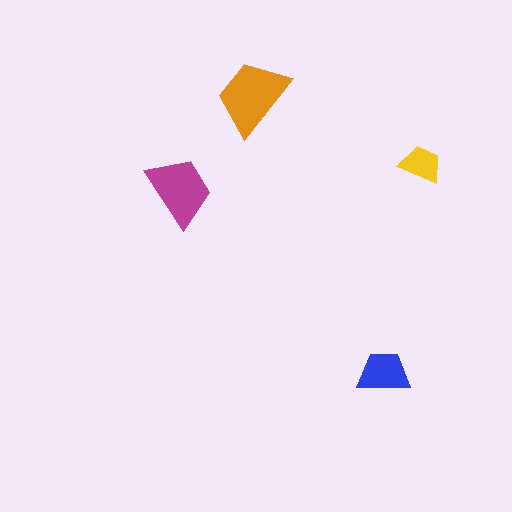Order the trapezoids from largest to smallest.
the orange one, the magenta one, the blue one, the yellow one.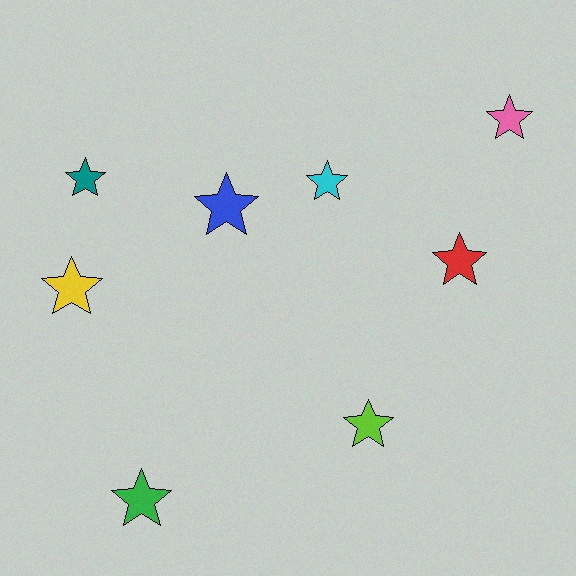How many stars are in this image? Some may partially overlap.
There are 8 stars.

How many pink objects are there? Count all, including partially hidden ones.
There is 1 pink object.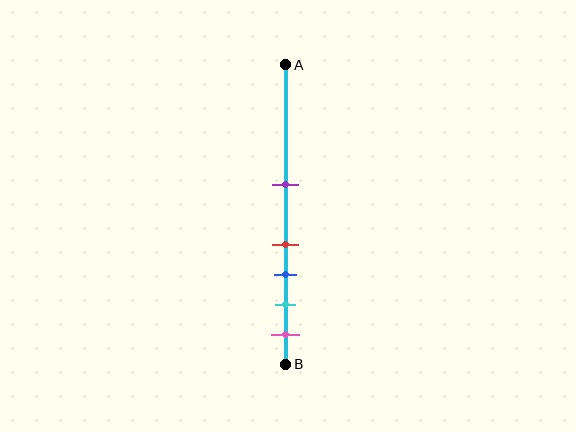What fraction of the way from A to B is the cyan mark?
The cyan mark is approximately 80% (0.8) of the way from A to B.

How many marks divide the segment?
There are 5 marks dividing the segment.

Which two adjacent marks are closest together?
The red and blue marks are the closest adjacent pair.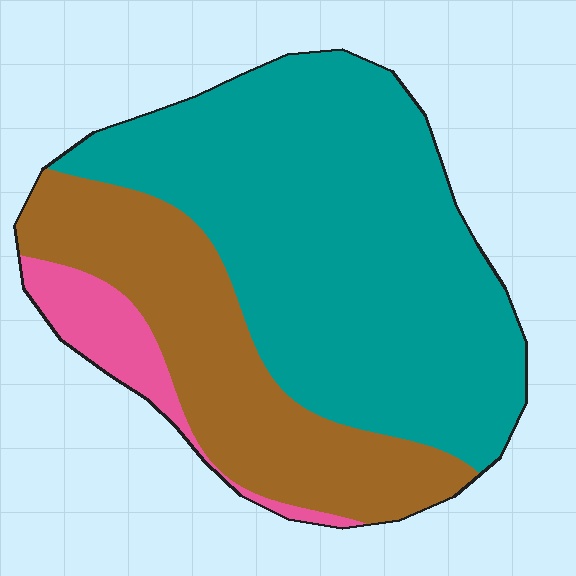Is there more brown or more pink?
Brown.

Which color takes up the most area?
Teal, at roughly 60%.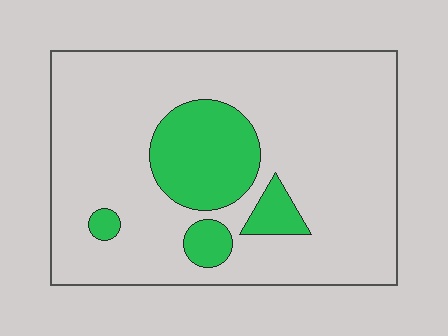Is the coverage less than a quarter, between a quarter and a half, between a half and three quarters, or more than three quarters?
Less than a quarter.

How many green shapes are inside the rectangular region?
4.